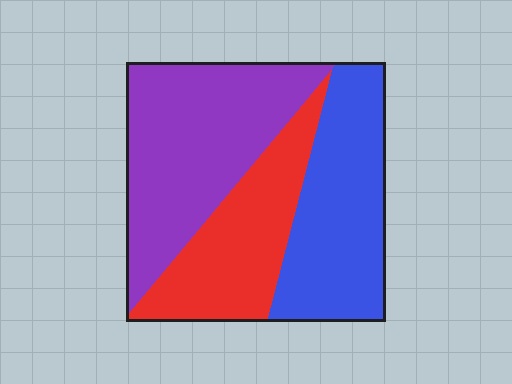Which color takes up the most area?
Purple, at roughly 40%.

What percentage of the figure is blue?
Blue covers about 35% of the figure.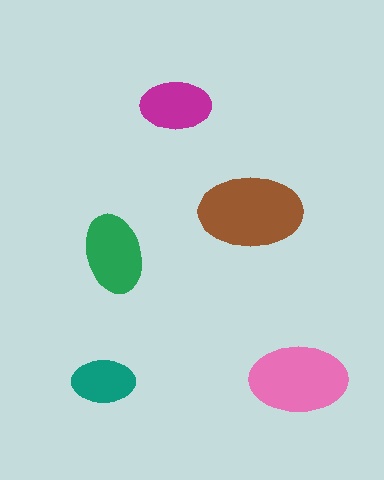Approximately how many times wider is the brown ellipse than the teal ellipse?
About 1.5 times wider.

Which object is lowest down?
The teal ellipse is bottommost.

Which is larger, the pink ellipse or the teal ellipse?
The pink one.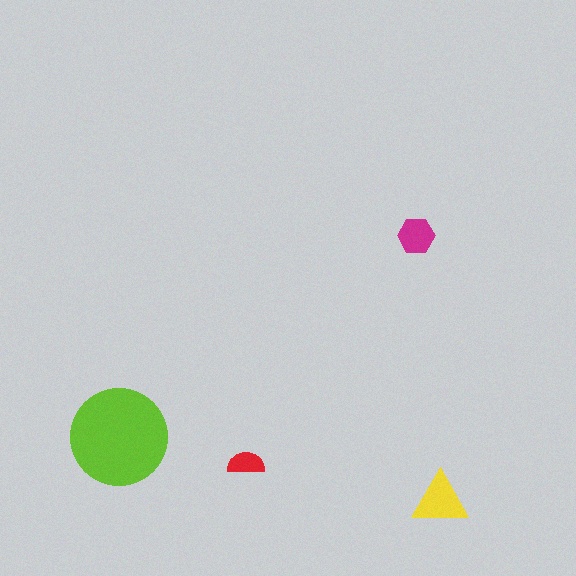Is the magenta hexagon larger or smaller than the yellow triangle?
Smaller.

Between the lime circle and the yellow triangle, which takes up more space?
The lime circle.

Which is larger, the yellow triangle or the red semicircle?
The yellow triangle.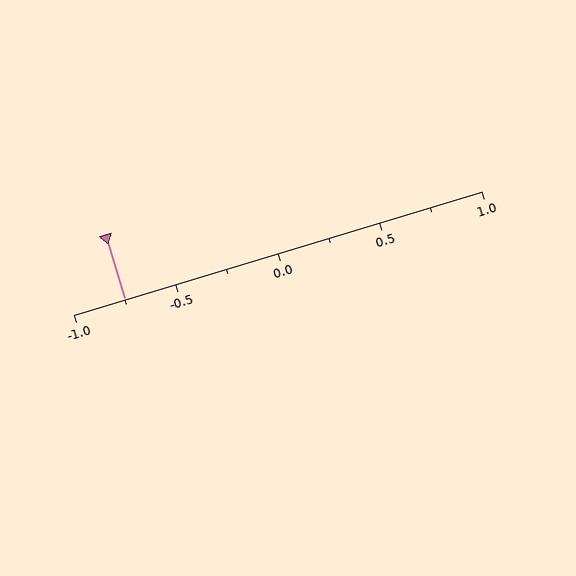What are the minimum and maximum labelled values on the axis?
The axis runs from -1.0 to 1.0.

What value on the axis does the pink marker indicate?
The marker indicates approximately -0.75.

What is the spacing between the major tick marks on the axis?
The major ticks are spaced 0.5 apart.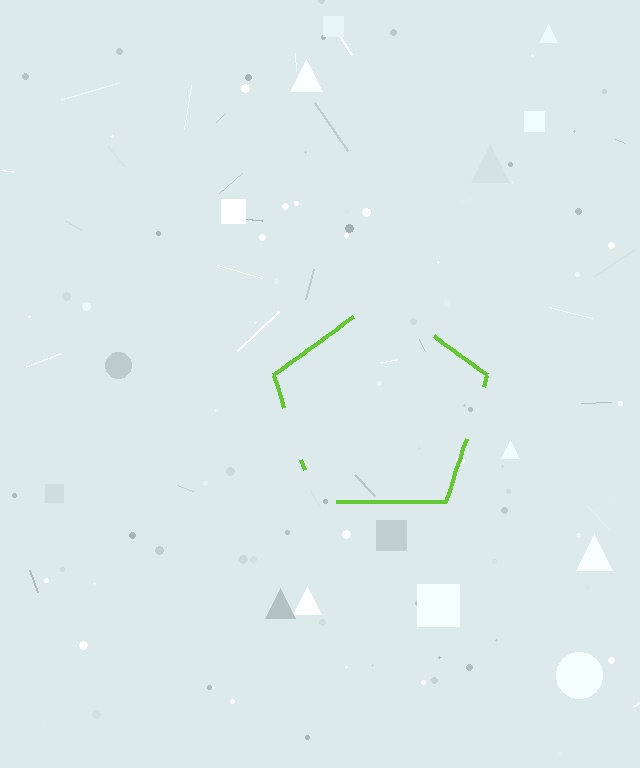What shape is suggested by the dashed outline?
The dashed outline suggests a pentagon.